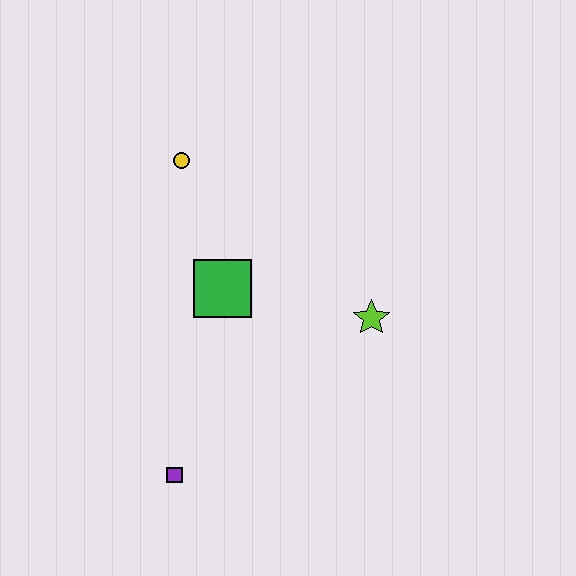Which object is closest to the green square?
The yellow circle is closest to the green square.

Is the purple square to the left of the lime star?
Yes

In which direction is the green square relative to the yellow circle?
The green square is below the yellow circle.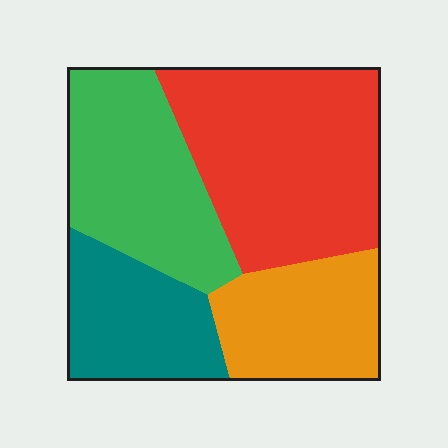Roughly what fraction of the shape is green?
Green covers about 25% of the shape.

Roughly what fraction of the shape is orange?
Orange takes up less than a quarter of the shape.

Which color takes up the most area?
Red, at roughly 35%.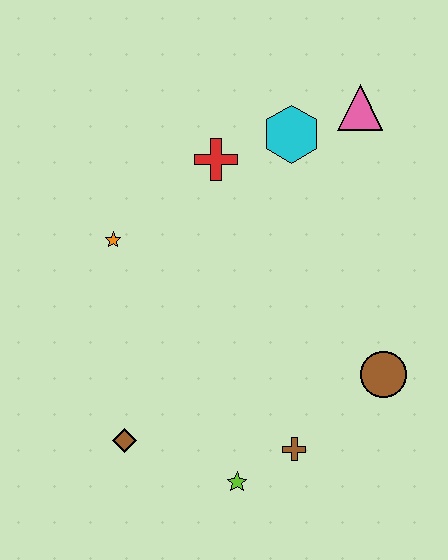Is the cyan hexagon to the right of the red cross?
Yes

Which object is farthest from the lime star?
The pink triangle is farthest from the lime star.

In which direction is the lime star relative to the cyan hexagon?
The lime star is below the cyan hexagon.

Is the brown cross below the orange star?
Yes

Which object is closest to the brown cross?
The lime star is closest to the brown cross.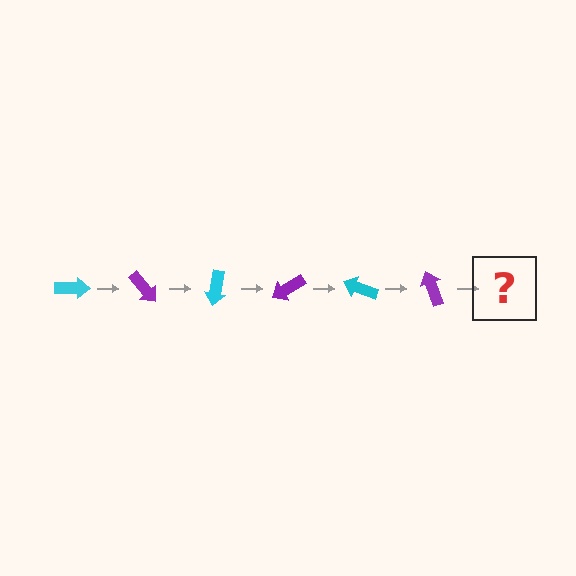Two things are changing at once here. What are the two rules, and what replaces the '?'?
The two rules are that it rotates 50 degrees each step and the color cycles through cyan and purple. The '?' should be a cyan arrow, rotated 300 degrees from the start.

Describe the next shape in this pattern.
It should be a cyan arrow, rotated 300 degrees from the start.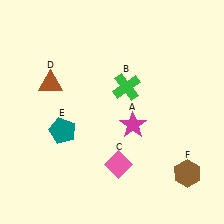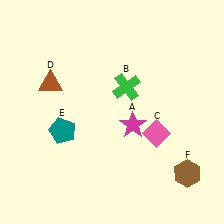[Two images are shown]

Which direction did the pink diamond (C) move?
The pink diamond (C) moved right.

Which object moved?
The pink diamond (C) moved right.